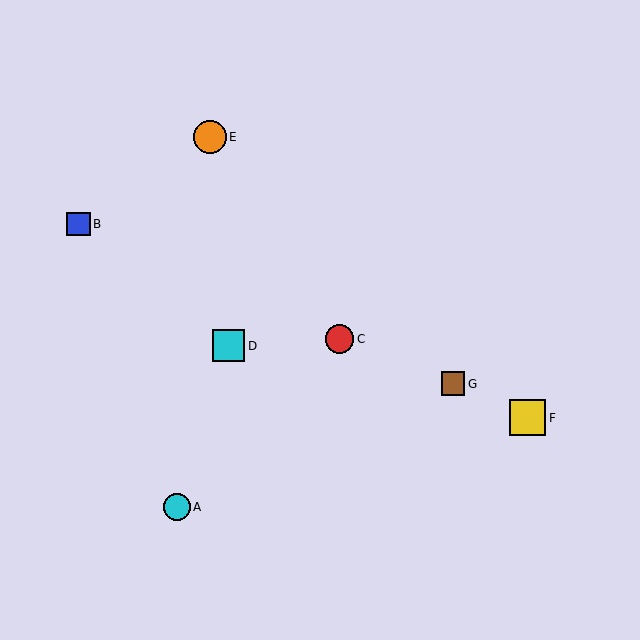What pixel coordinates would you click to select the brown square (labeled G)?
Click at (453, 384) to select the brown square G.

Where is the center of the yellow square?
The center of the yellow square is at (528, 418).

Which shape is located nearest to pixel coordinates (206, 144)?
The orange circle (labeled E) at (210, 137) is nearest to that location.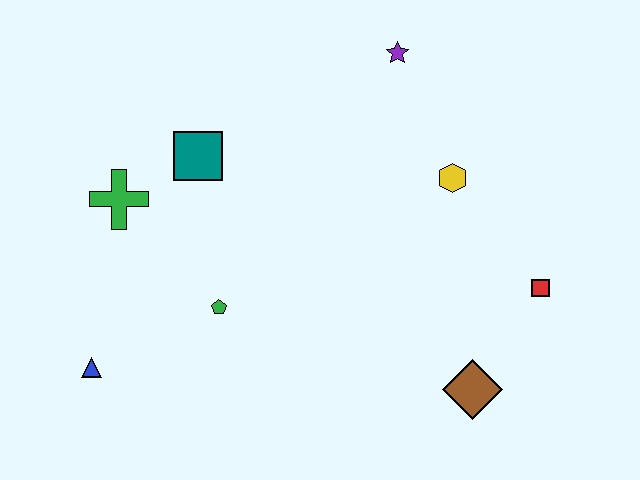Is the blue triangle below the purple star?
Yes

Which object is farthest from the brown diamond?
The green cross is farthest from the brown diamond.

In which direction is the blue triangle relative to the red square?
The blue triangle is to the left of the red square.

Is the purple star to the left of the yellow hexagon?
Yes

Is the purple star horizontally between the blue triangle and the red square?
Yes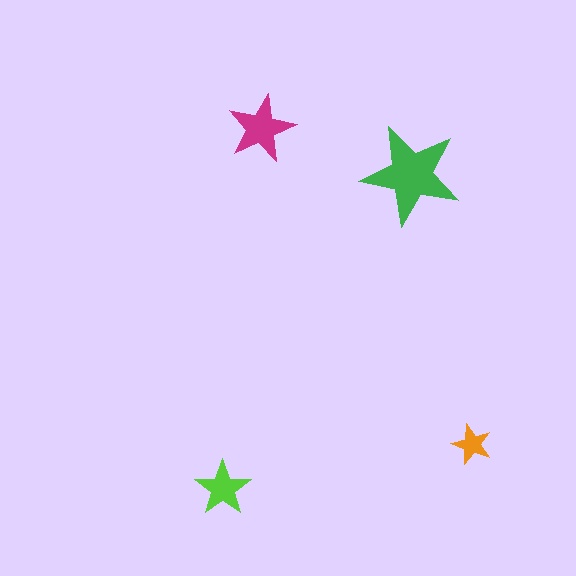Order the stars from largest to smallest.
the green one, the magenta one, the lime one, the orange one.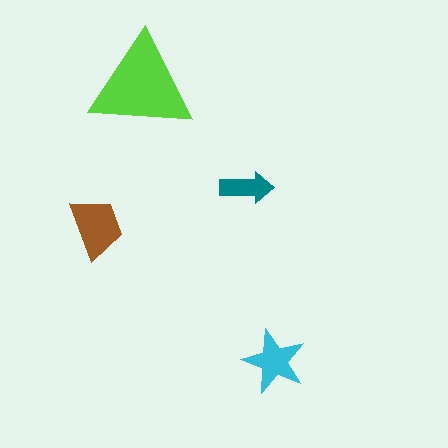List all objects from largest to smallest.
The lime triangle, the brown trapezoid, the cyan star, the teal arrow.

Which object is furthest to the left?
The brown trapezoid is leftmost.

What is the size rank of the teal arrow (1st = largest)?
4th.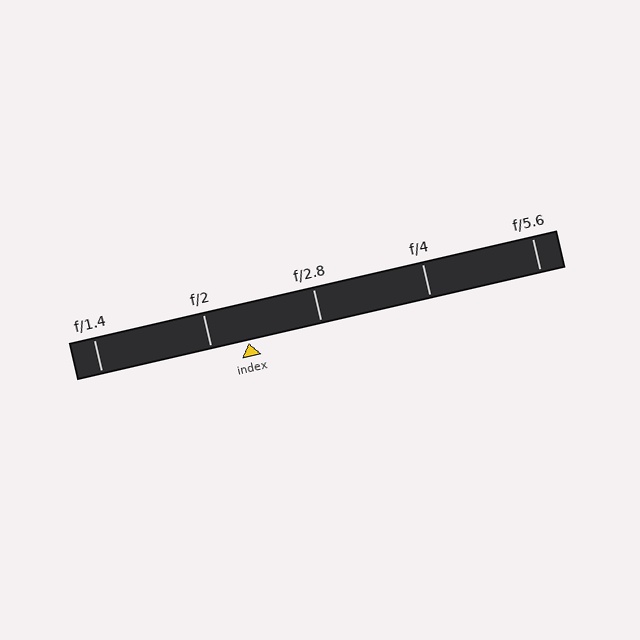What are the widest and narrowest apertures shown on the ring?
The widest aperture shown is f/1.4 and the narrowest is f/5.6.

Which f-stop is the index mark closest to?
The index mark is closest to f/2.